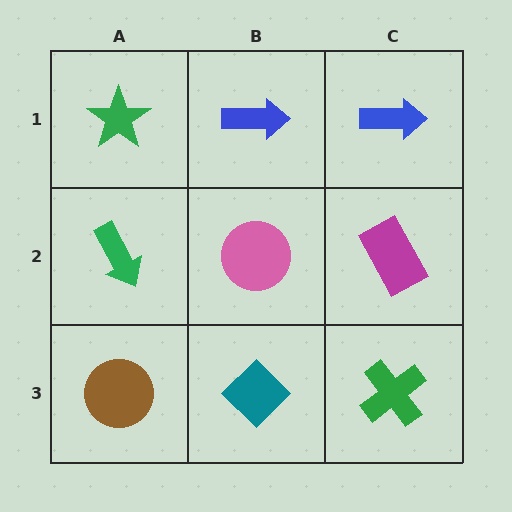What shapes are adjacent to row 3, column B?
A pink circle (row 2, column B), a brown circle (row 3, column A), a green cross (row 3, column C).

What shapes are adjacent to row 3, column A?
A green arrow (row 2, column A), a teal diamond (row 3, column B).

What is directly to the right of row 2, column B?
A magenta rectangle.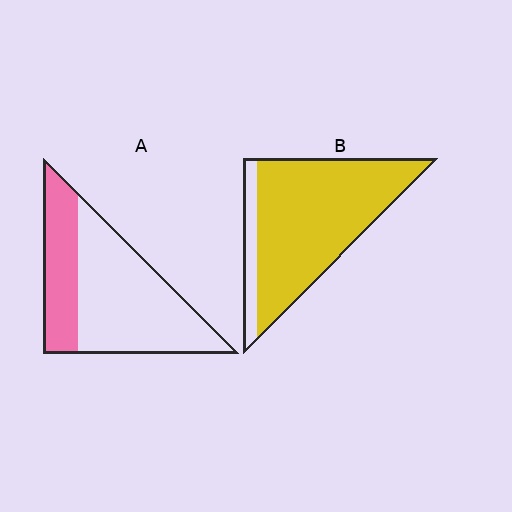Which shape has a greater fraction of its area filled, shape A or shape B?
Shape B.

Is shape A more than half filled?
No.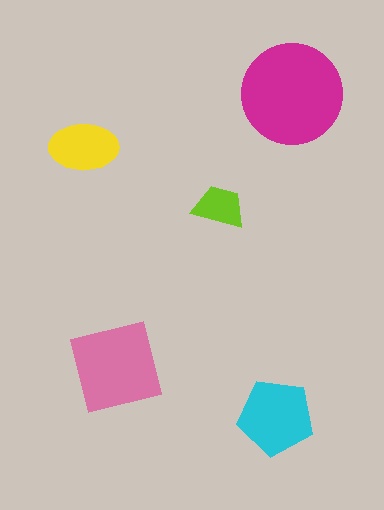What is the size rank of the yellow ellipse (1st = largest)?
4th.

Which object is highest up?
The magenta circle is topmost.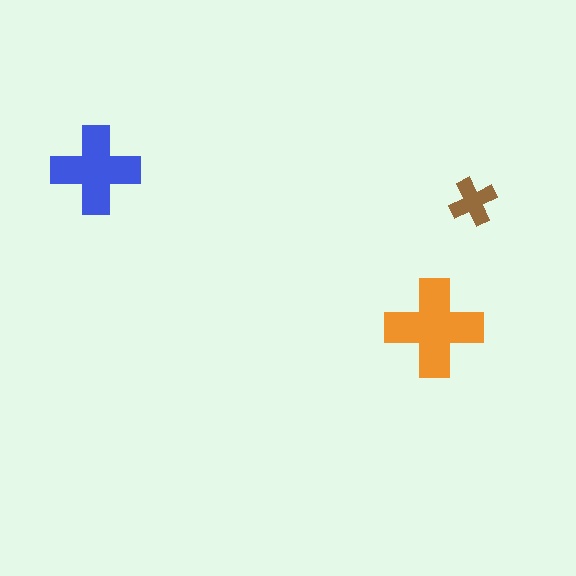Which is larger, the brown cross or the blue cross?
The blue one.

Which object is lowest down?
The orange cross is bottommost.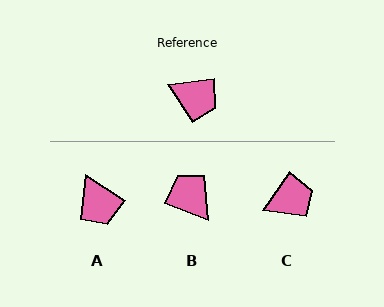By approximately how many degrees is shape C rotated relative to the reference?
Approximately 48 degrees counter-clockwise.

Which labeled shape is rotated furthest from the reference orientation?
B, about 151 degrees away.